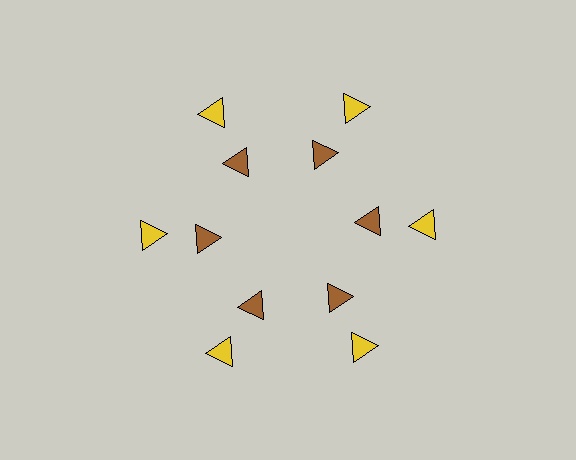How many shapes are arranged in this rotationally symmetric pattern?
There are 12 shapes, arranged in 6 groups of 2.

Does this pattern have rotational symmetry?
Yes, this pattern has 6-fold rotational symmetry. It looks the same after rotating 60 degrees around the center.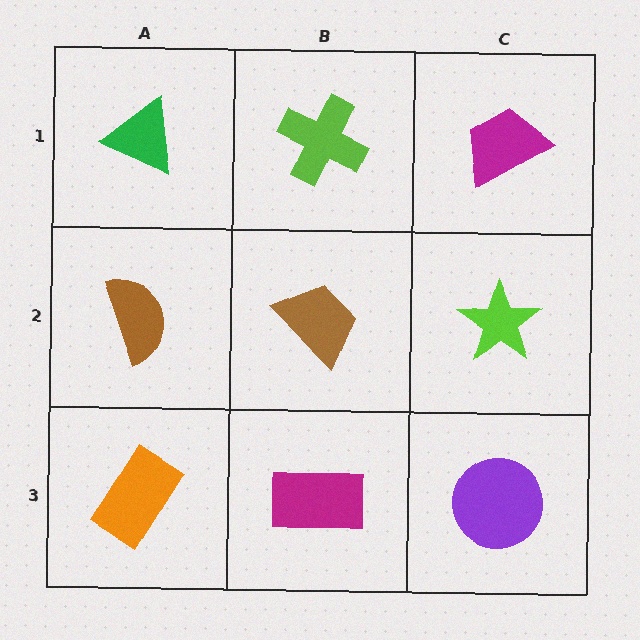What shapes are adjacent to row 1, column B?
A brown trapezoid (row 2, column B), a green triangle (row 1, column A), a magenta trapezoid (row 1, column C).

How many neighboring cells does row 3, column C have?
2.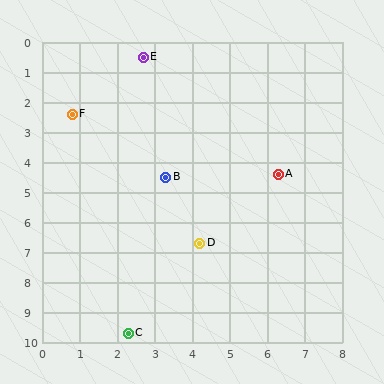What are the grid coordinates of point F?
Point F is at approximately (0.8, 2.4).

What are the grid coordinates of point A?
Point A is at approximately (6.3, 4.4).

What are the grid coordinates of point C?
Point C is at approximately (2.3, 9.7).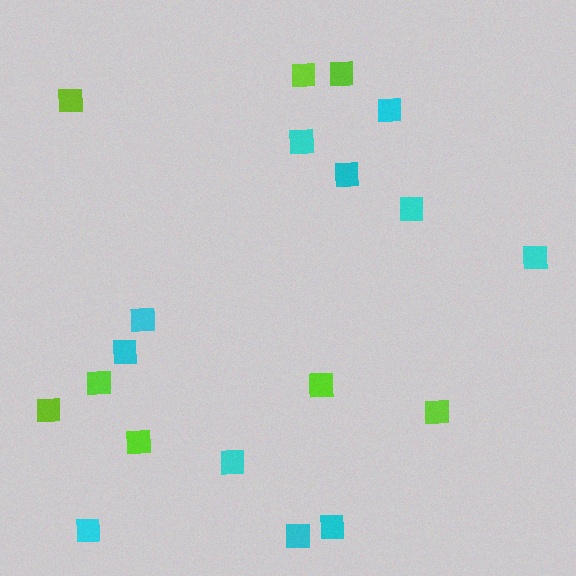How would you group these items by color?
There are 2 groups: one group of lime squares (8) and one group of cyan squares (11).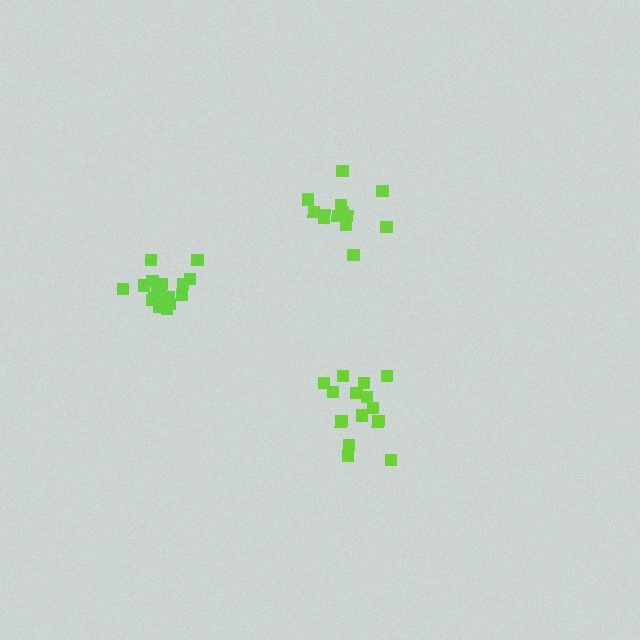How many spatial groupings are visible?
There are 3 spatial groupings.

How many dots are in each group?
Group 1: 13 dots, Group 2: 14 dots, Group 3: 17 dots (44 total).